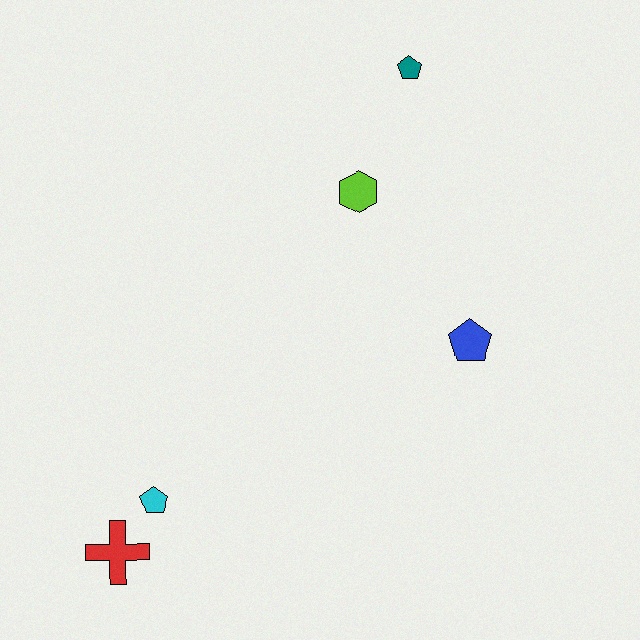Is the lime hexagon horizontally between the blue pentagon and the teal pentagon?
No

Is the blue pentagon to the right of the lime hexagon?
Yes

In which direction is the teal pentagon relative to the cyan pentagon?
The teal pentagon is above the cyan pentagon.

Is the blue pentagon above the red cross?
Yes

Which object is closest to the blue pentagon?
The lime hexagon is closest to the blue pentagon.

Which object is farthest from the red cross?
The teal pentagon is farthest from the red cross.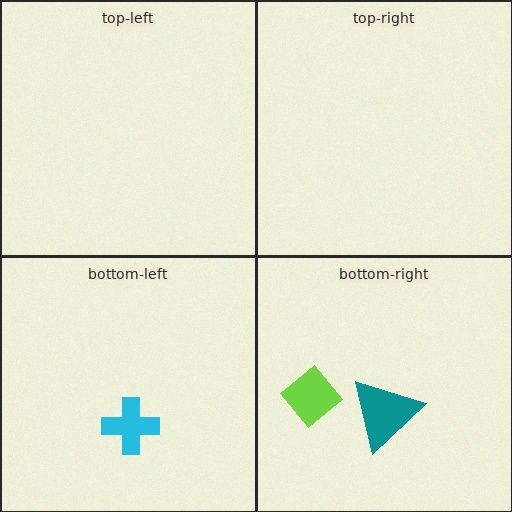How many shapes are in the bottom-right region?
2.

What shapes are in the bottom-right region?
The lime diamond, the teal triangle.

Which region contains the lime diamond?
The bottom-right region.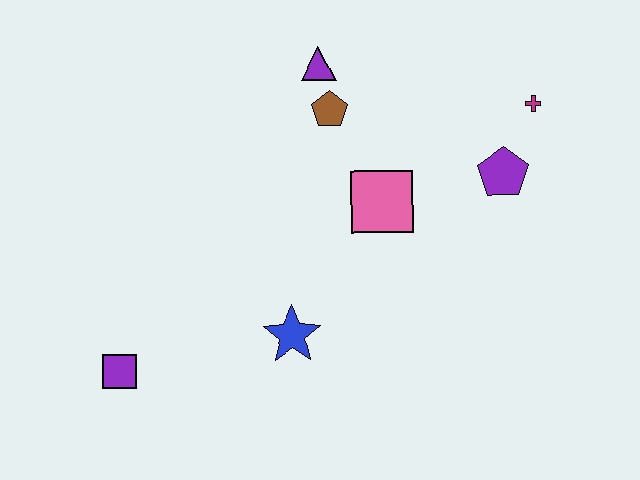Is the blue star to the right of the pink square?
No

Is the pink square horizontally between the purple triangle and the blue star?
No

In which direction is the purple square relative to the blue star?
The purple square is to the left of the blue star.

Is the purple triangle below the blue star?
No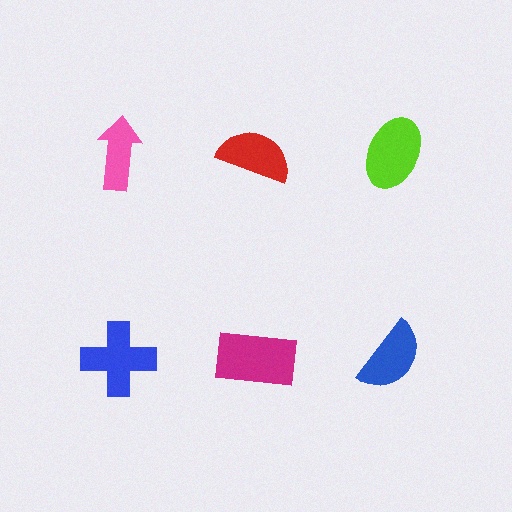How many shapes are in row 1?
3 shapes.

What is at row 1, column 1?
A pink arrow.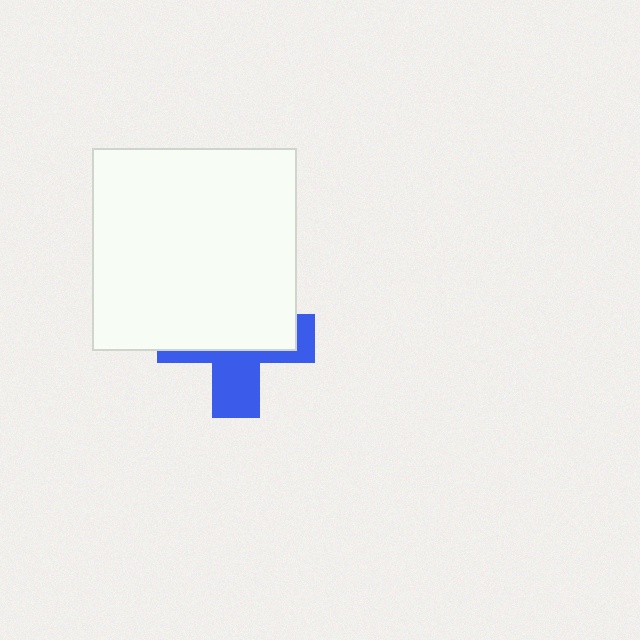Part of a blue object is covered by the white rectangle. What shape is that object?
It is a cross.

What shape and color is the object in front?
The object in front is a white rectangle.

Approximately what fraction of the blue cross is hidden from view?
Roughly 60% of the blue cross is hidden behind the white rectangle.